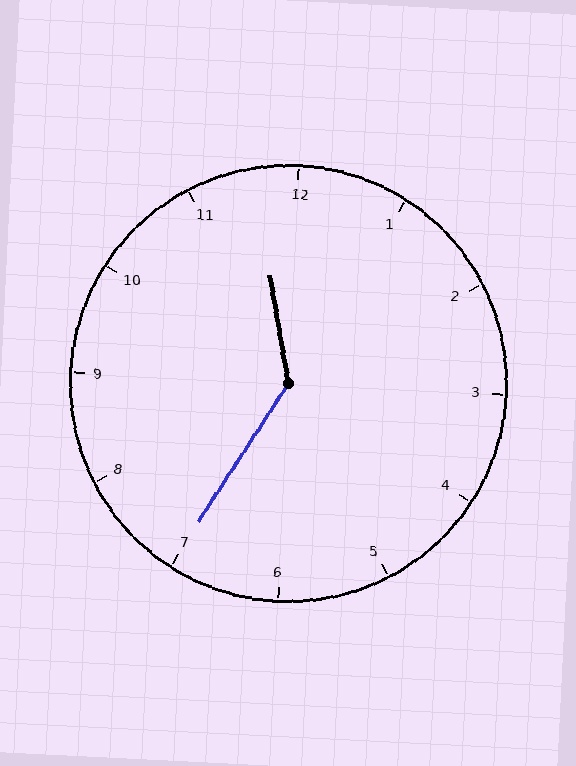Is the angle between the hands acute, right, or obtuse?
It is obtuse.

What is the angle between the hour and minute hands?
Approximately 138 degrees.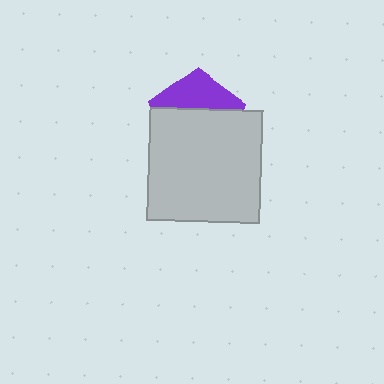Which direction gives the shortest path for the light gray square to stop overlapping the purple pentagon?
Moving down gives the shortest separation.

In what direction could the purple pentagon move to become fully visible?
The purple pentagon could move up. That would shift it out from behind the light gray square entirely.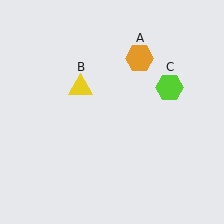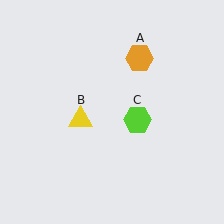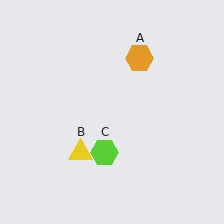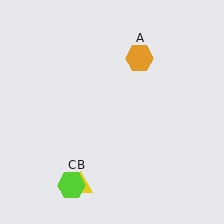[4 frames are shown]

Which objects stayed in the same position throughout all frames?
Orange hexagon (object A) remained stationary.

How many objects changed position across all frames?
2 objects changed position: yellow triangle (object B), lime hexagon (object C).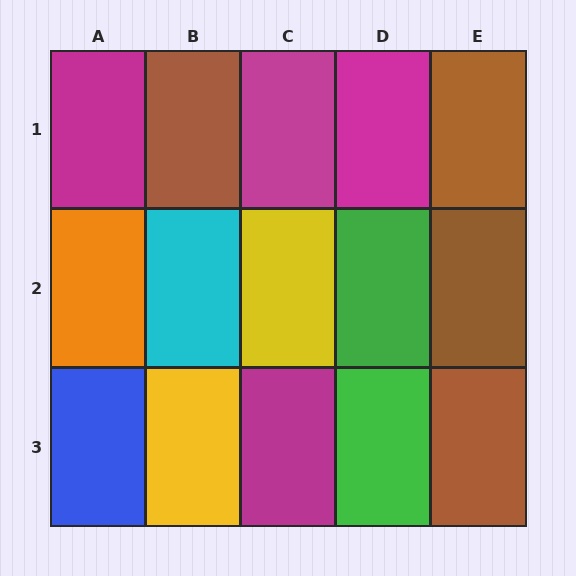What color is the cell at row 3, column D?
Green.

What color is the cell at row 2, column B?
Cyan.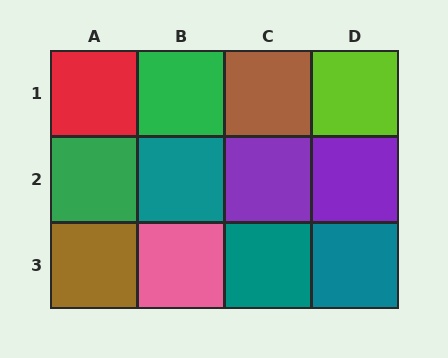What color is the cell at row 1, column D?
Lime.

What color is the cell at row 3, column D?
Teal.